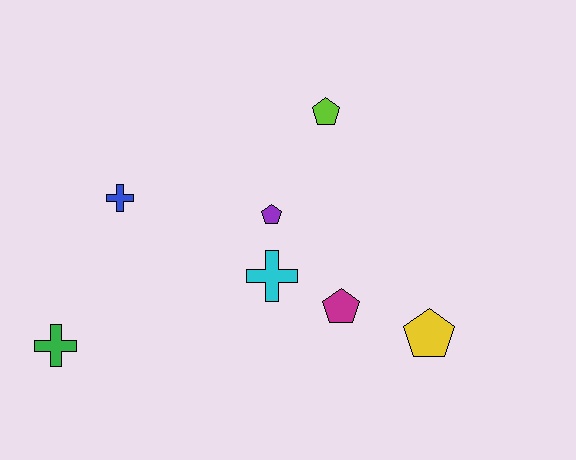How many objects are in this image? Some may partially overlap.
There are 7 objects.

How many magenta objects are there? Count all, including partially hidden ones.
There is 1 magenta object.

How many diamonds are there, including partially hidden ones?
There are no diamonds.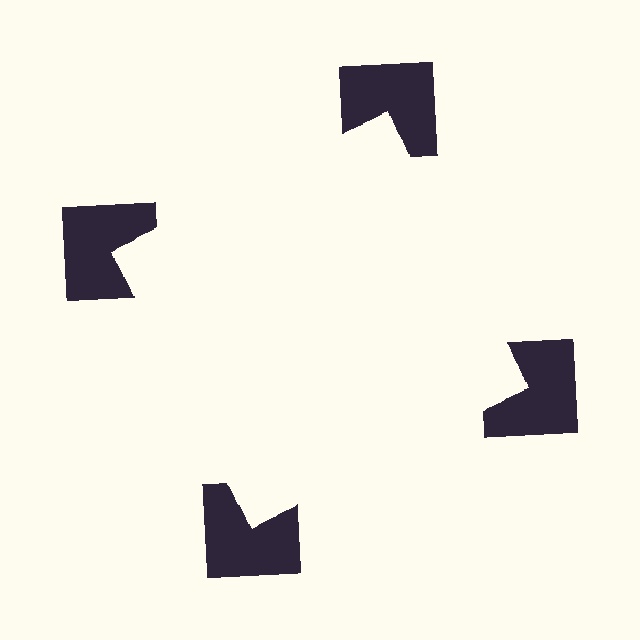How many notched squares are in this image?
There are 4 — one at each vertex of the illusory square.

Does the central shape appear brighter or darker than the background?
It typically appears slightly brighter than the background, even though no actual brightness change is drawn.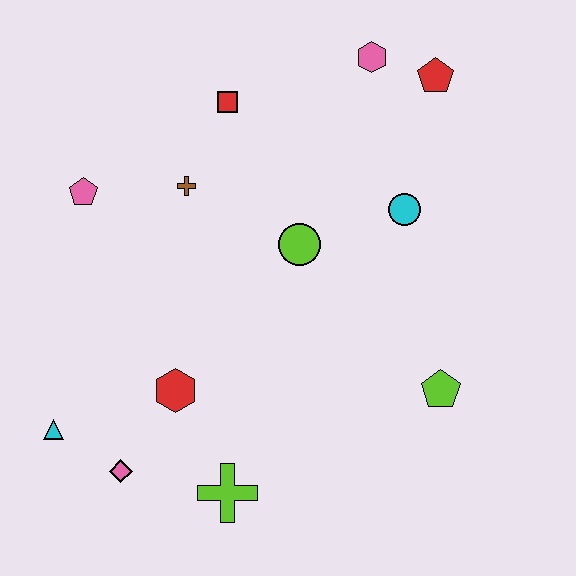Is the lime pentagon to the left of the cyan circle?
No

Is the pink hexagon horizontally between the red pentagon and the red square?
Yes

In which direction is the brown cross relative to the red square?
The brown cross is below the red square.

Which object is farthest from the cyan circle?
The cyan triangle is farthest from the cyan circle.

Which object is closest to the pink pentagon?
The brown cross is closest to the pink pentagon.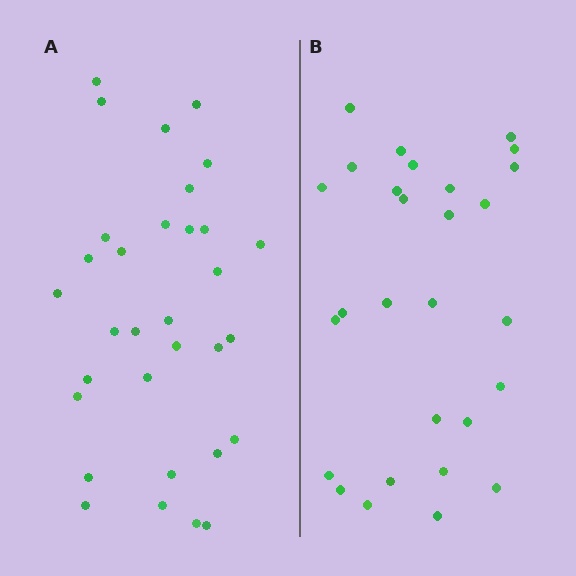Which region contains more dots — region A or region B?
Region A (the left region) has more dots.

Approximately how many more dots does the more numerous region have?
Region A has about 4 more dots than region B.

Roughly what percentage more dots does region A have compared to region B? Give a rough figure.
About 15% more.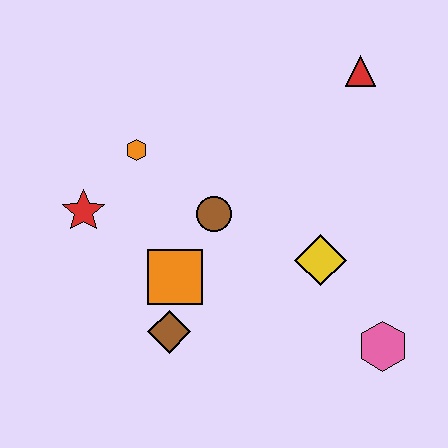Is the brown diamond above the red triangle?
No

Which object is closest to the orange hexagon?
The red star is closest to the orange hexagon.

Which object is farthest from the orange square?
The red triangle is farthest from the orange square.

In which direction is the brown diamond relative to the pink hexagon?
The brown diamond is to the left of the pink hexagon.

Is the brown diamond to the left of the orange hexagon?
No